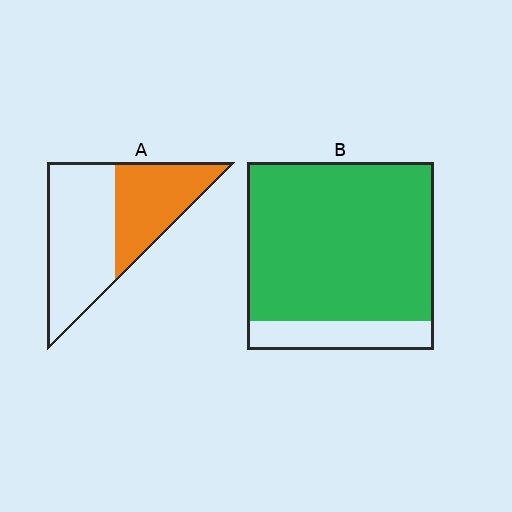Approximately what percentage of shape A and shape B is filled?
A is approximately 40% and B is approximately 85%.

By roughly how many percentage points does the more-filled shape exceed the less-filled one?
By roughly 45 percentage points (B over A).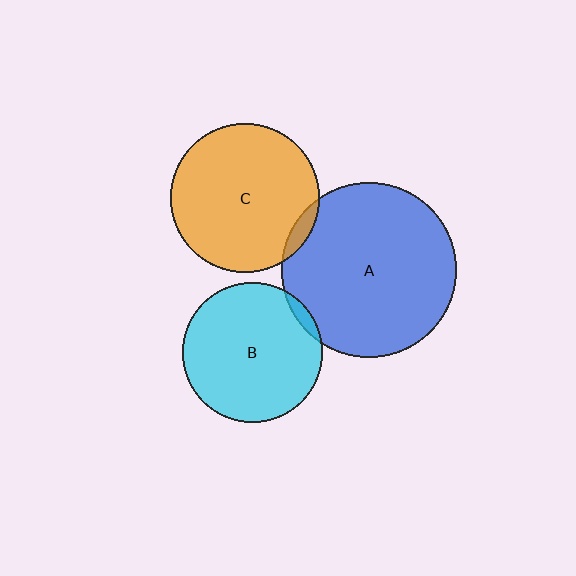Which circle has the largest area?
Circle A (blue).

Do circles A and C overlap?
Yes.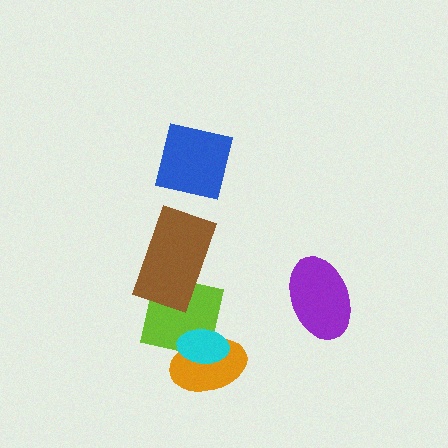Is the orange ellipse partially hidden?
Yes, it is partially covered by another shape.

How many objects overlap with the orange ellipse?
2 objects overlap with the orange ellipse.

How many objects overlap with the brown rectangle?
1 object overlaps with the brown rectangle.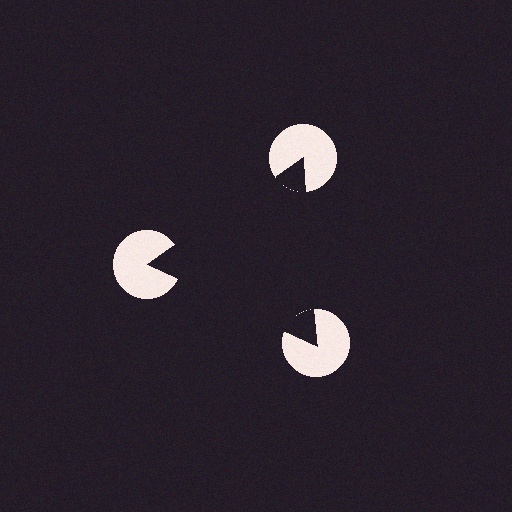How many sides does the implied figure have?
3 sides.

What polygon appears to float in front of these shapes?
An illusory triangle — its edges are inferred from the aligned wedge cuts in the pac-man discs, not physically drawn.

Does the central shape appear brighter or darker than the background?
It typically appears slightly darker than the background, even though no actual brightness change is drawn.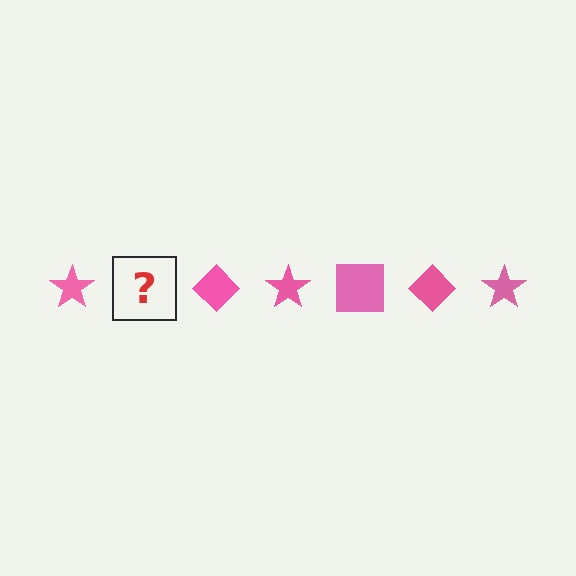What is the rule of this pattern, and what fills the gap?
The rule is that the pattern cycles through star, square, diamond shapes in pink. The gap should be filled with a pink square.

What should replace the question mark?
The question mark should be replaced with a pink square.